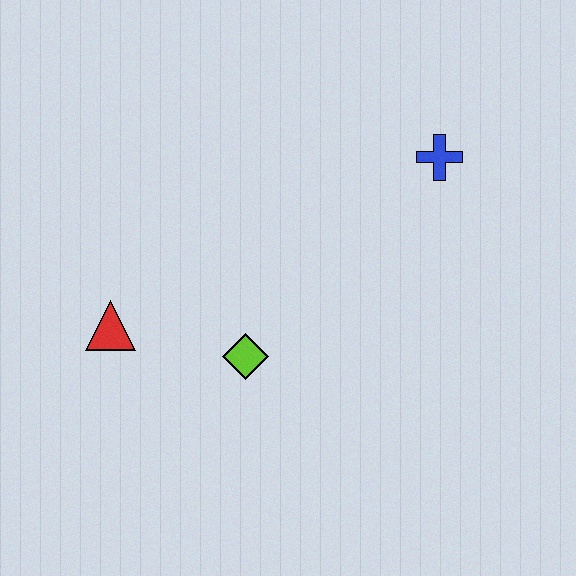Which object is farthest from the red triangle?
The blue cross is farthest from the red triangle.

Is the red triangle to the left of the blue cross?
Yes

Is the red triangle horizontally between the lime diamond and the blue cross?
No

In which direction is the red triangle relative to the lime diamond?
The red triangle is to the left of the lime diamond.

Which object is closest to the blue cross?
The lime diamond is closest to the blue cross.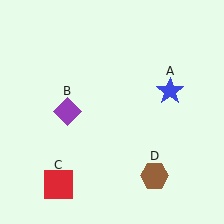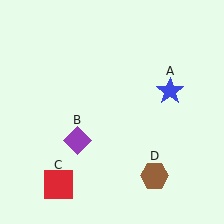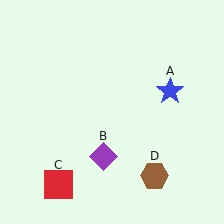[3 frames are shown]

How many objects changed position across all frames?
1 object changed position: purple diamond (object B).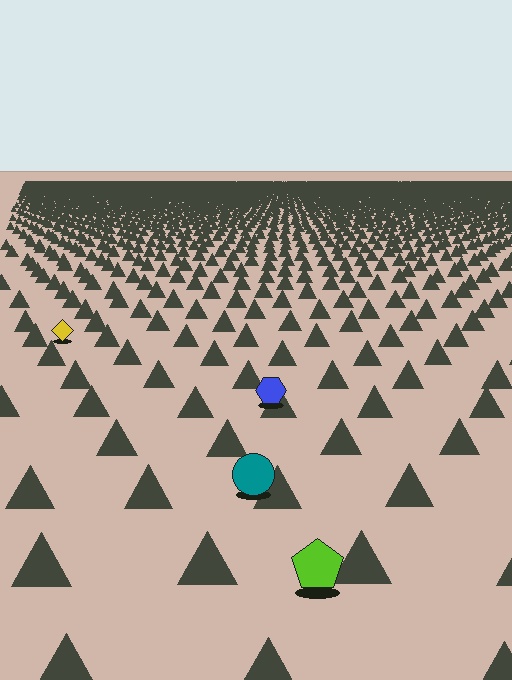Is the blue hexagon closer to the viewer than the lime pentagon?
No. The lime pentagon is closer — you can tell from the texture gradient: the ground texture is coarser near it.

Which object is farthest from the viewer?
The yellow diamond is farthest from the viewer. It appears smaller and the ground texture around it is denser.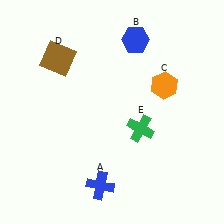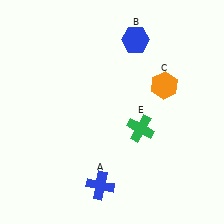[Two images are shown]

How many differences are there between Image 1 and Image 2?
There is 1 difference between the two images.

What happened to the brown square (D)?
The brown square (D) was removed in Image 2. It was in the top-left area of Image 1.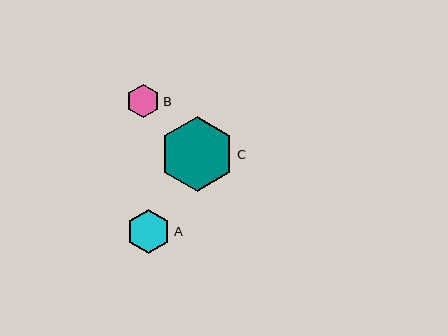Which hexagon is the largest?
Hexagon C is the largest with a size of approximately 75 pixels.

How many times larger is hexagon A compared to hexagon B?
Hexagon A is approximately 1.3 times the size of hexagon B.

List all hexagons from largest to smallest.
From largest to smallest: C, A, B.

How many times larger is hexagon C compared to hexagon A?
Hexagon C is approximately 1.7 times the size of hexagon A.